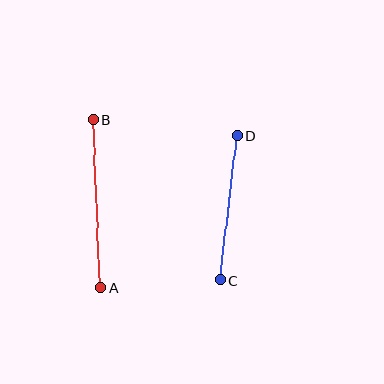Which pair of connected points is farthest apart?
Points A and B are farthest apart.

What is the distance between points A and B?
The distance is approximately 168 pixels.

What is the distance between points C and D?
The distance is approximately 146 pixels.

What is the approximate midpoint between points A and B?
The midpoint is at approximately (97, 203) pixels.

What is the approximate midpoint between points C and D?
The midpoint is at approximately (229, 208) pixels.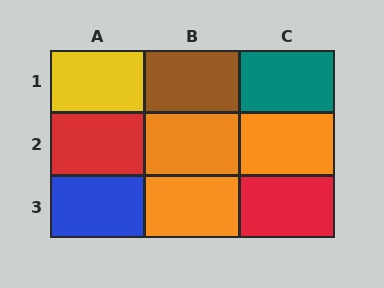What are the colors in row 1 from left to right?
Yellow, brown, teal.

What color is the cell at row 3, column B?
Orange.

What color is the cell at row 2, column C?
Orange.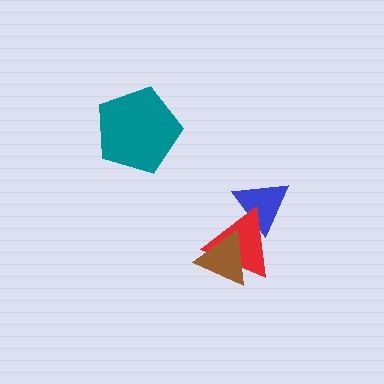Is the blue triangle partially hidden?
Yes, it is partially covered by another shape.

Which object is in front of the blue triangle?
The red triangle is in front of the blue triangle.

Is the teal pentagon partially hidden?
No, no other shape covers it.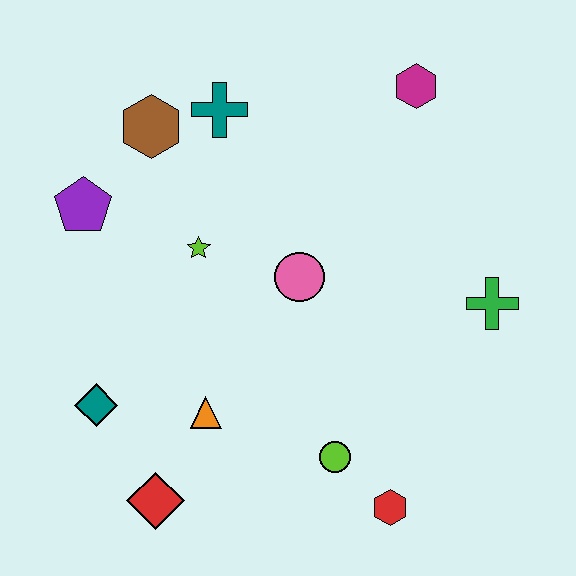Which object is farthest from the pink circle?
The red diamond is farthest from the pink circle.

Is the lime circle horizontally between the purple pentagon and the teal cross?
No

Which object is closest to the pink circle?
The lime star is closest to the pink circle.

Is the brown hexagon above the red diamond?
Yes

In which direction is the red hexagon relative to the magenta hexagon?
The red hexagon is below the magenta hexagon.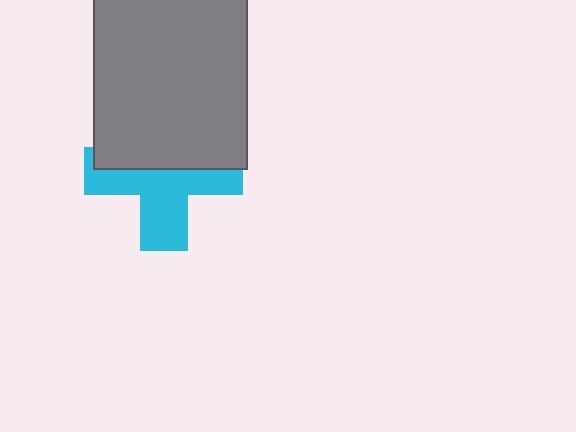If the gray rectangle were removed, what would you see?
You would see the complete cyan cross.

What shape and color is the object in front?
The object in front is a gray rectangle.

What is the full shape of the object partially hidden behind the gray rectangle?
The partially hidden object is a cyan cross.